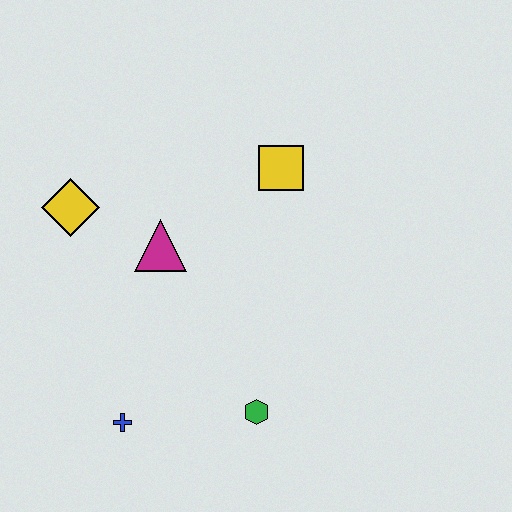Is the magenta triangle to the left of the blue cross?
No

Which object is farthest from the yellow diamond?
The green hexagon is farthest from the yellow diamond.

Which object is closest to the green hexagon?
The blue cross is closest to the green hexagon.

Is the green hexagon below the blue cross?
No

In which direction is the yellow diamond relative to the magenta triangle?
The yellow diamond is to the left of the magenta triangle.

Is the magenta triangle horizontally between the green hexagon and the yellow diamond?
Yes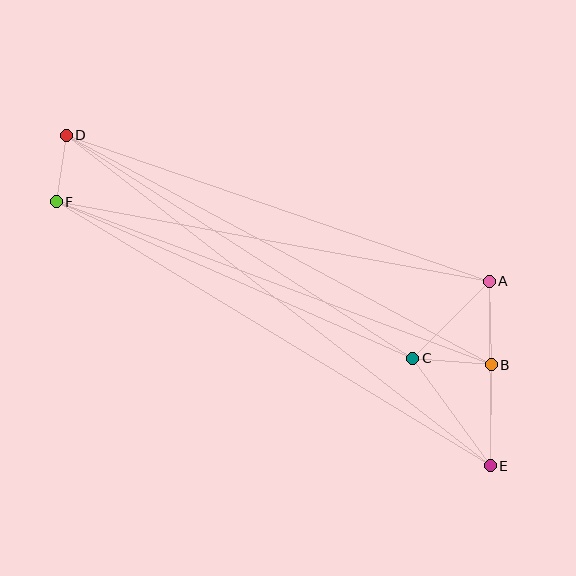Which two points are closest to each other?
Points D and F are closest to each other.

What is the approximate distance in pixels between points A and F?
The distance between A and F is approximately 440 pixels.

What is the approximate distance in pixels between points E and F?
The distance between E and F is approximately 508 pixels.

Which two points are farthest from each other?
Points D and E are farthest from each other.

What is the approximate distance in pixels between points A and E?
The distance between A and E is approximately 184 pixels.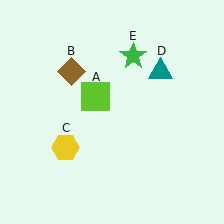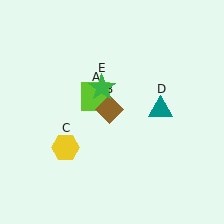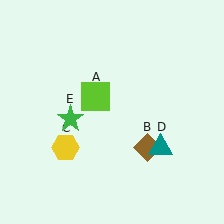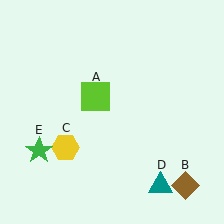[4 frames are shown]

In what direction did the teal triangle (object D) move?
The teal triangle (object D) moved down.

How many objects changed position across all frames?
3 objects changed position: brown diamond (object B), teal triangle (object D), green star (object E).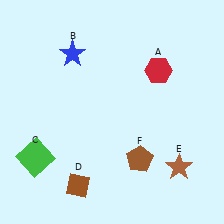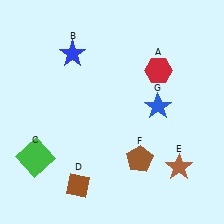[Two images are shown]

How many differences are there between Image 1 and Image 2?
There is 1 difference between the two images.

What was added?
A blue star (G) was added in Image 2.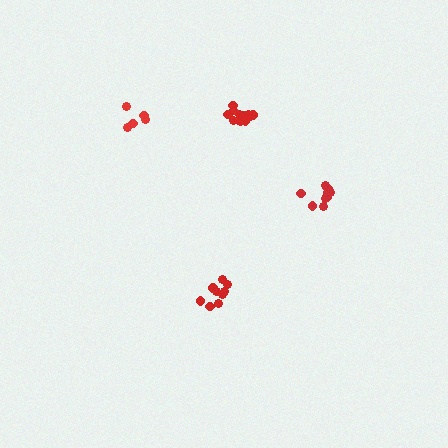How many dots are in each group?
Group 1: 9 dots, Group 2: 9 dots, Group 3: 11 dots, Group 4: 5 dots (34 total).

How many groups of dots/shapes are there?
There are 4 groups.